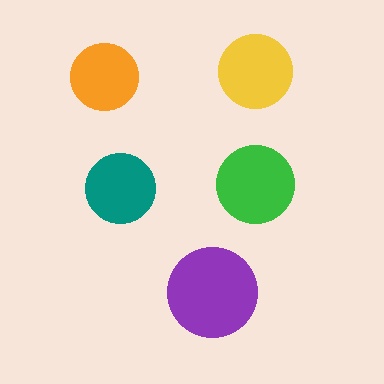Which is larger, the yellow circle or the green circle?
The green one.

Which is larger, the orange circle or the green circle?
The green one.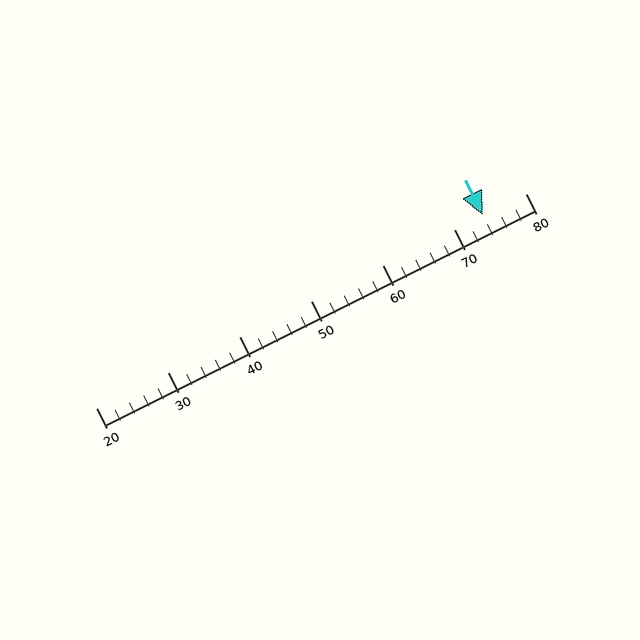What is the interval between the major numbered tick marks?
The major tick marks are spaced 10 units apart.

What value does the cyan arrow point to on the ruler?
The cyan arrow points to approximately 74.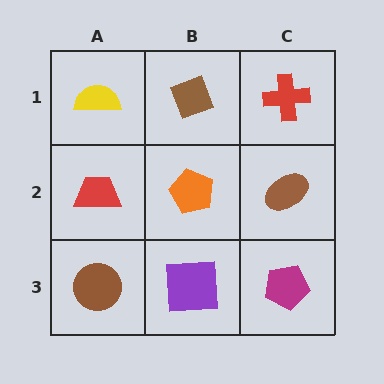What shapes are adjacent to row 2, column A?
A yellow semicircle (row 1, column A), a brown circle (row 3, column A), an orange pentagon (row 2, column B).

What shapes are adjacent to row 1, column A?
A red trapezoid (row 2, column A), a brown diamond (row 1, column B).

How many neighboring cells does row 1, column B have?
3.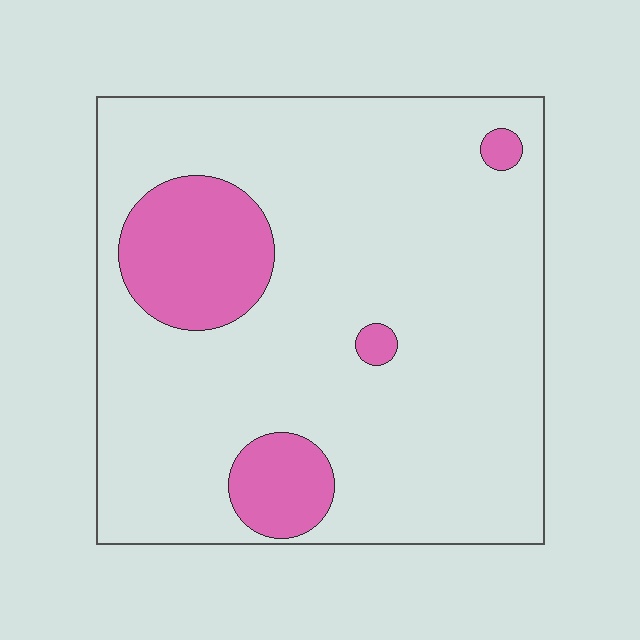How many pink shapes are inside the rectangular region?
4.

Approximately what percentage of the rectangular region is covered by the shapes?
Approximately 15%.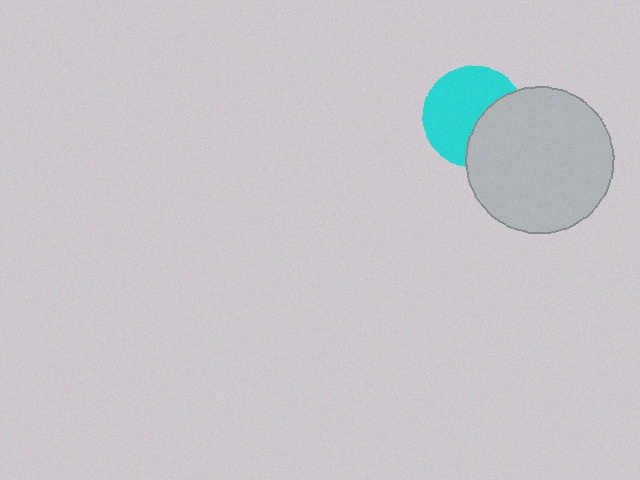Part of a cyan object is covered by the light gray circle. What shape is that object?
It is a circle.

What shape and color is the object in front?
The object in front is a light gray circle.